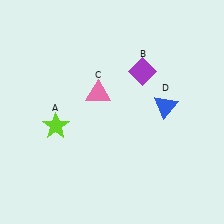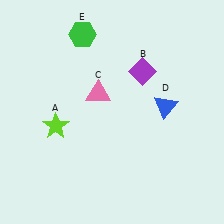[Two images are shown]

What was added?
A green hexagon (E) was added in Image 2.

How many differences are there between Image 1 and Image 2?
There is 1 difference between the two images.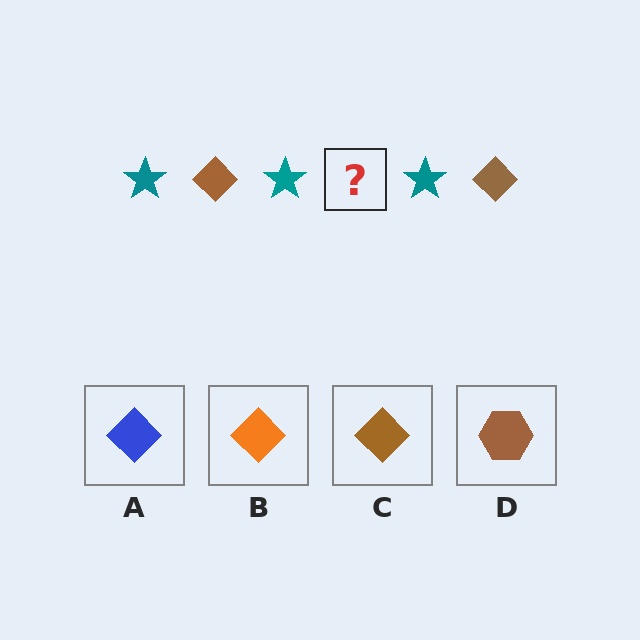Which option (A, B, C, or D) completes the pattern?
C.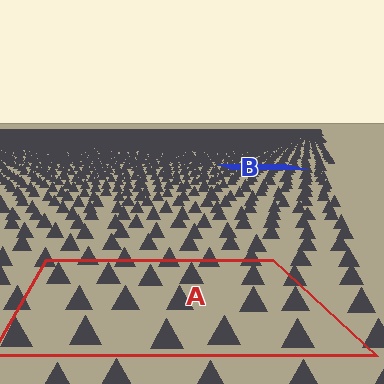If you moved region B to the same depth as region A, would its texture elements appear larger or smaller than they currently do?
They would appear larger. At a closer depth, the same texture elements are projected at a bigger on-screen size.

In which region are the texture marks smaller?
The texture marks are smaller in region B, because it is farther away.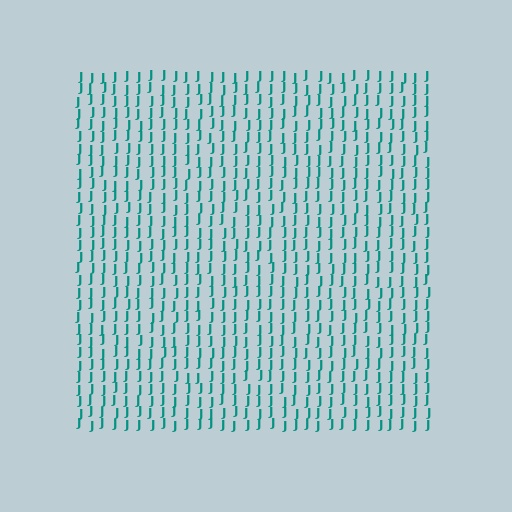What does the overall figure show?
The overall figure shows a square.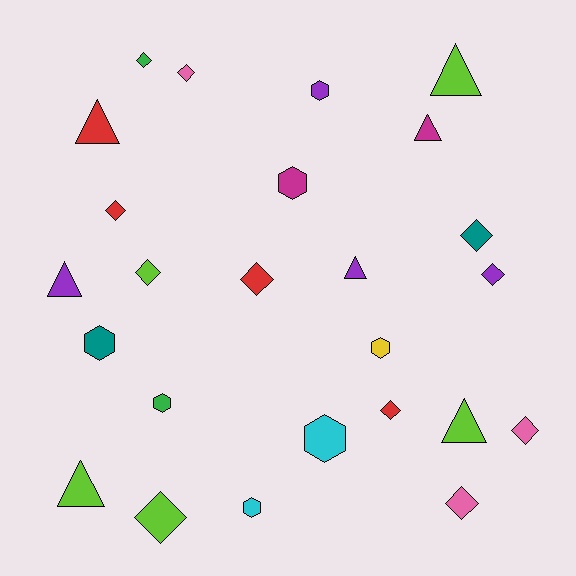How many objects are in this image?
There are 25 objects.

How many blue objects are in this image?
There are no blue objects.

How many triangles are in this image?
There are 7 triangles.